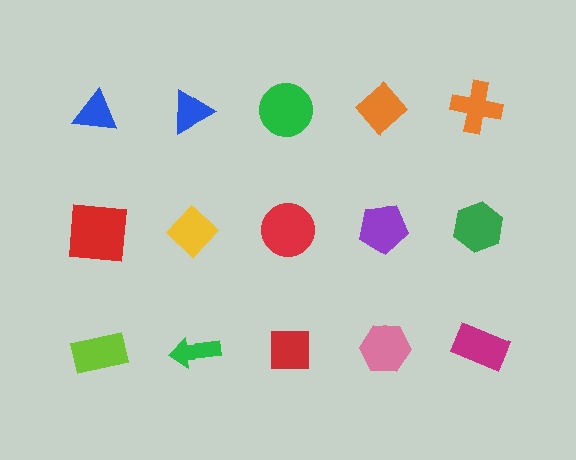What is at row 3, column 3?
A red square.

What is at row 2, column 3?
A red circle.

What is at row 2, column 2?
A yellow diamond.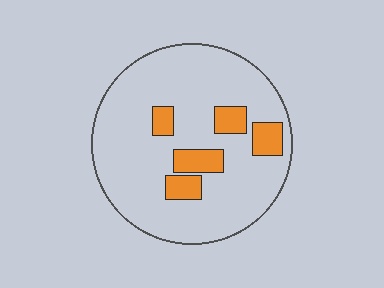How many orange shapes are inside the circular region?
5.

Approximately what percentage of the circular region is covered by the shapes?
Approximately 15%.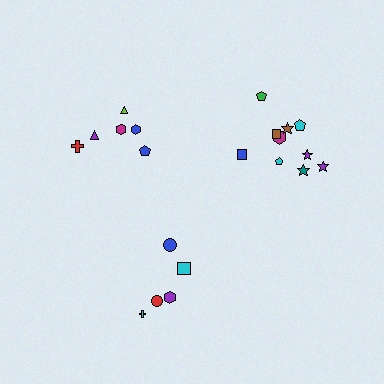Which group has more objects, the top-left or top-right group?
The top-right group.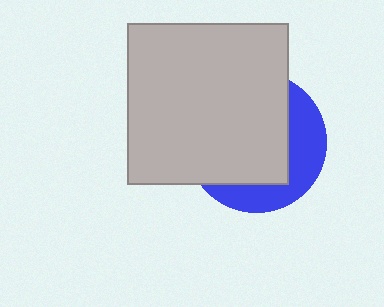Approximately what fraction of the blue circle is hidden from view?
Roughly 67% of the blue circle is hidden behind the light gray square.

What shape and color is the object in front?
The object in front is a light gray square.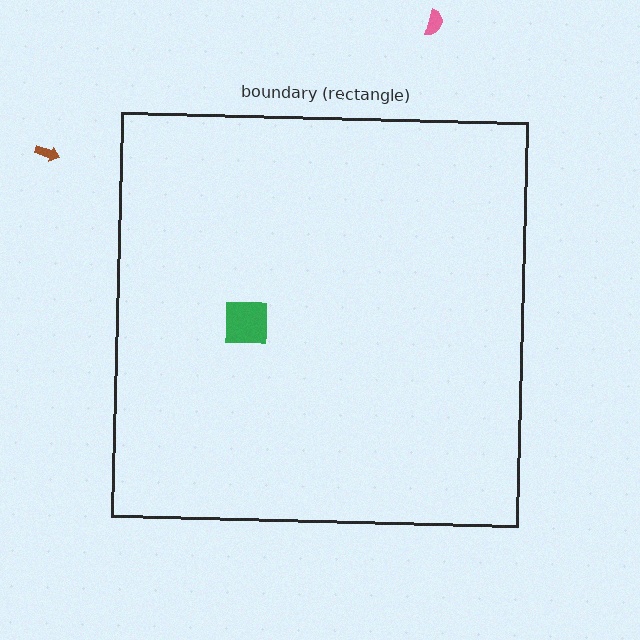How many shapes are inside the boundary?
1 inside, 2 outside.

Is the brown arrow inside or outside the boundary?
Outside.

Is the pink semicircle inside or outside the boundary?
Outside.